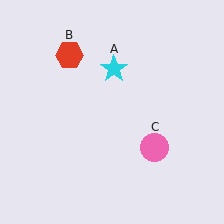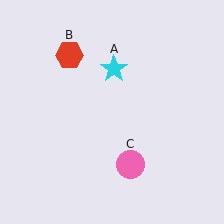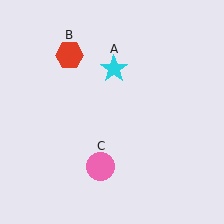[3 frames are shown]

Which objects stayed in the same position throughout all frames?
Cyan star (object A) and red hexagon (object B) remained stationary.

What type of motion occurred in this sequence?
The pink circle (object C) rotated clockwise around the center of the scene.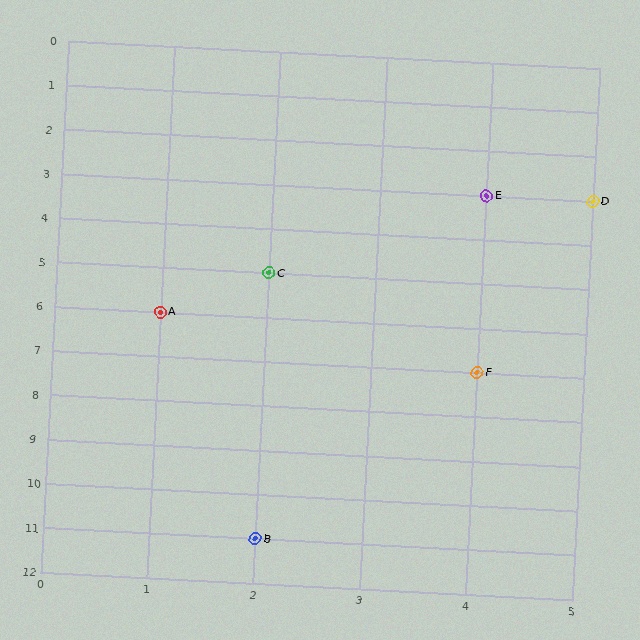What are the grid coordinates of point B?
Point B is at grid coordinates (2, 11).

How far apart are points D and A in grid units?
Points D and A are 4 columns and 3 rows apart (about 5.0 grid units diagonally).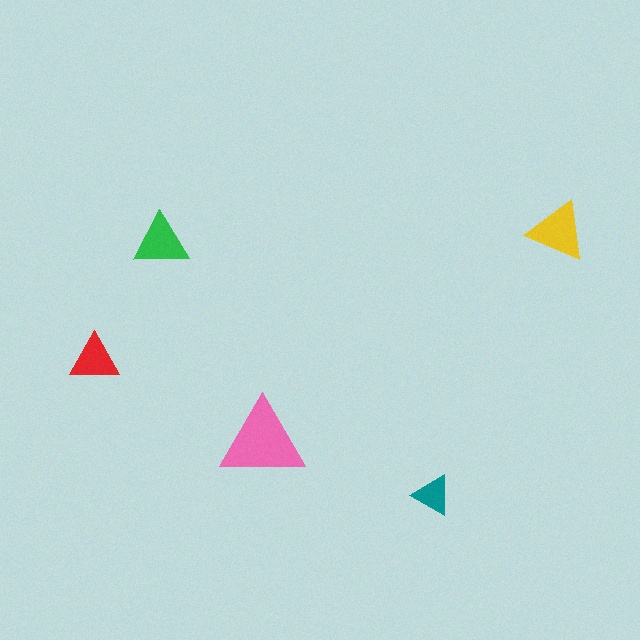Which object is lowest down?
The teal triangle is bottommost.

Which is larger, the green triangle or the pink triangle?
The pink one.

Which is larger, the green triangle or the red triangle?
The green one.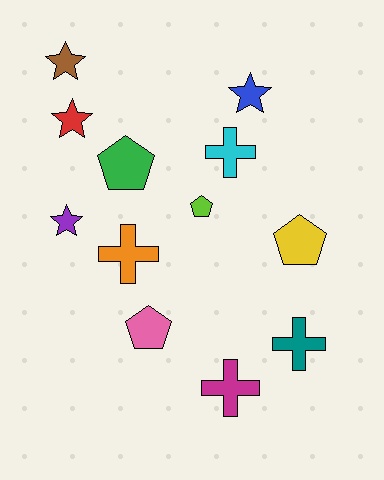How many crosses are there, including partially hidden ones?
There are 4 crosses.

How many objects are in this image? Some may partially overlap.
There are 12 objects.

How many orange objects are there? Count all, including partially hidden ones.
There is 1 orange object.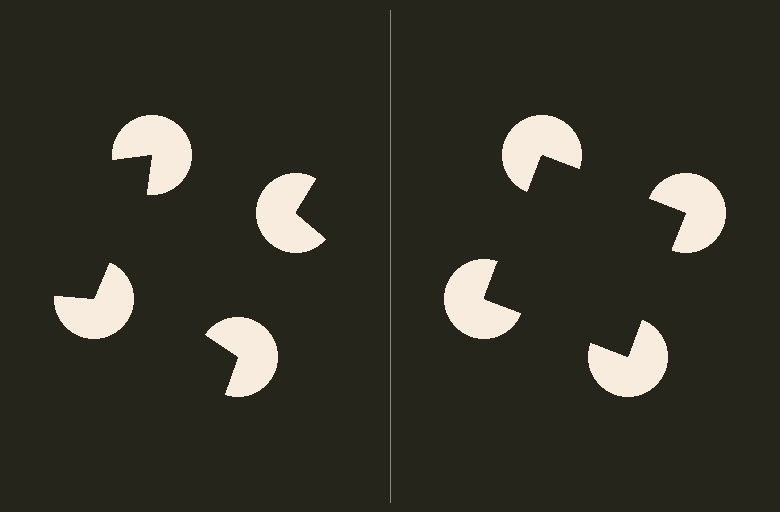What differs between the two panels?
The pac-man discs are positioned identically on both sides; only the wedge orientations differ. On the right they align to a square; on the left they are misaligned.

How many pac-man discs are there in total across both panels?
8 — 4 on each side.